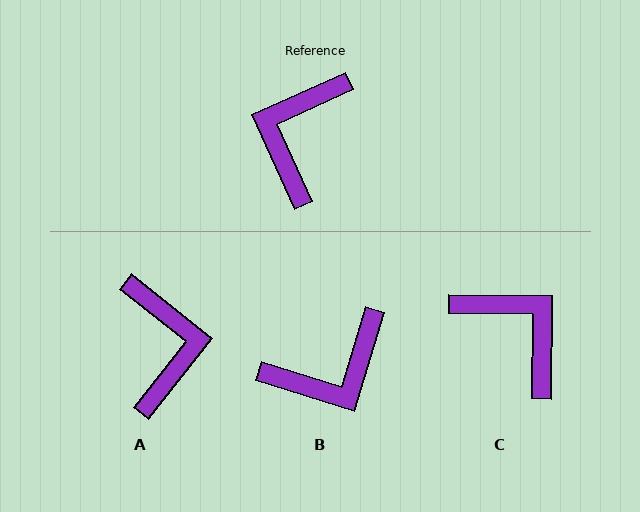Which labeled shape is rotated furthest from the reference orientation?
A, about 153 degrees away.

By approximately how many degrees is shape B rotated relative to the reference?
Approximately 138 degrees counter-clockwise.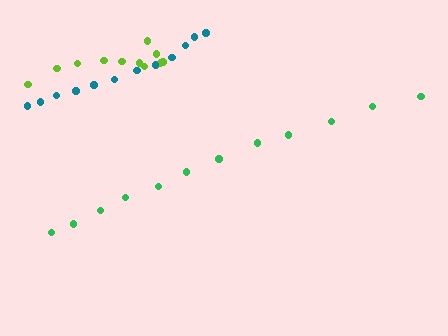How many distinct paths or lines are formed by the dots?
There are 3 distinct paths.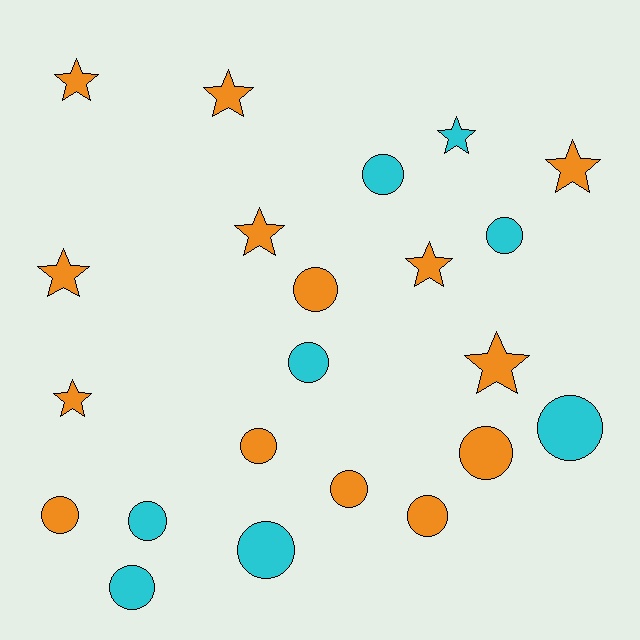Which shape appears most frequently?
Circle, with 13 objects.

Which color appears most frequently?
Orange, with 14 objects.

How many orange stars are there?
There are 8 orange stars.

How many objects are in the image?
There are 22 objects.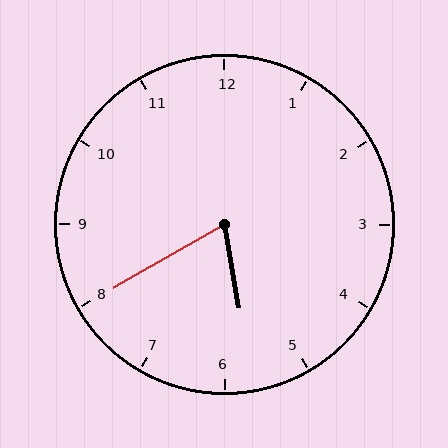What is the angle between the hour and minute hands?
Approximately 70 degrees.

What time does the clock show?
5:40.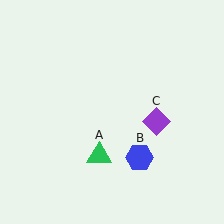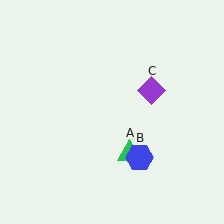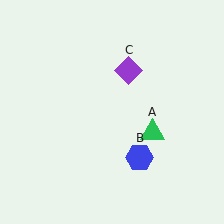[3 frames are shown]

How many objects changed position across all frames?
2 objects changed position: green triangle (object A), purple diamond (object C).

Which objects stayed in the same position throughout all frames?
Blue hexagon (object B) remained stationary.